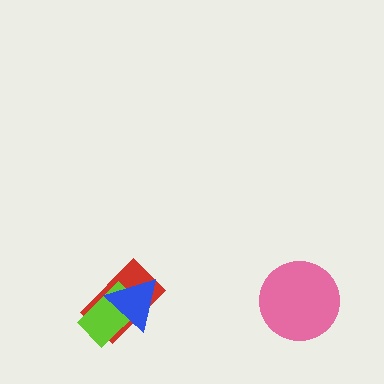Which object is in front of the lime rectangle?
The blue triangle is in front of the lime rectangle.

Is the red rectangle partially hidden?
Yes, it is partially covered by another shape.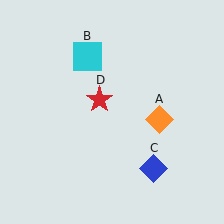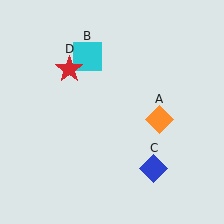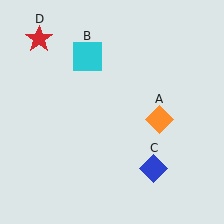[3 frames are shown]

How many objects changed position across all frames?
1 object changed position: red star (object D).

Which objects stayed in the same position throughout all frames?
Orange diamond (object A) and cyan square (object B) and blue diamond (object C) remained stationary.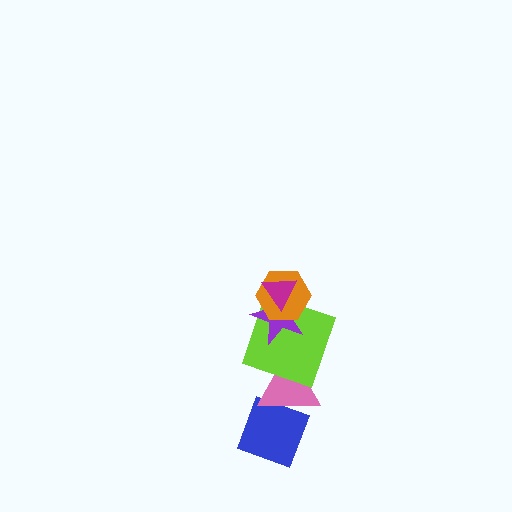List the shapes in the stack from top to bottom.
From top to bottom: the magenta triangle, the orange hexagon, the purple star, the lime square, the pink triangle, the blue diamond.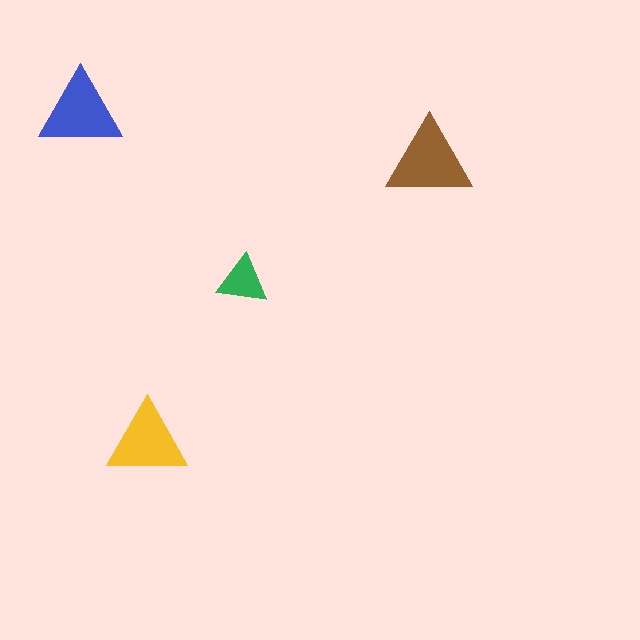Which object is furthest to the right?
The brown triangle is rightmost.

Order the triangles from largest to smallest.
the brown one, the blue one, the yellow one, the green one.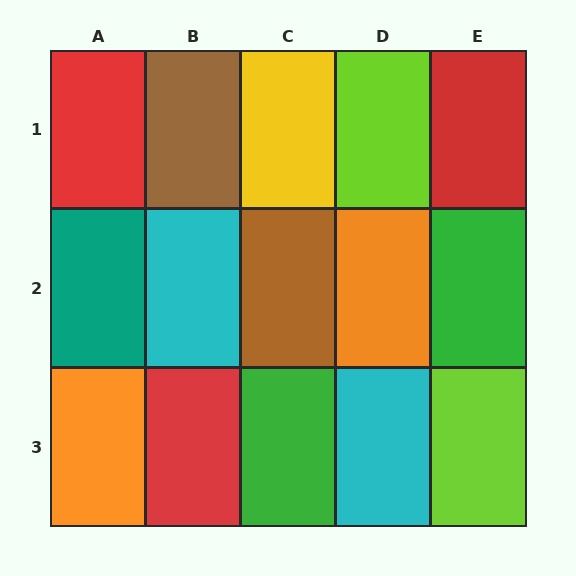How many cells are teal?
1 cell is teal.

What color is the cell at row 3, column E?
Lime.